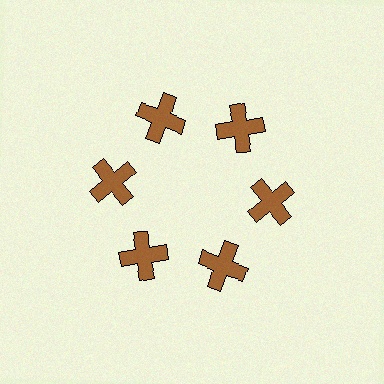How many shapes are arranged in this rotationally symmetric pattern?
There are 6 shapes, arranged in 6 groups of 1.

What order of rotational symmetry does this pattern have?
This pattern has 6-fold rotational symmetry.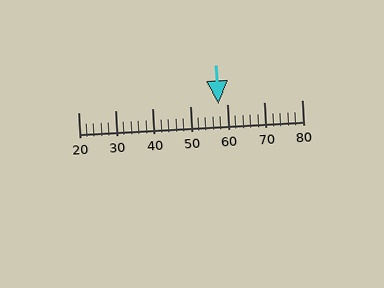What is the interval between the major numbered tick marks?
The major tick marks are spaced 10 units apart.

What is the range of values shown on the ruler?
The ruler shows values from 20 to 80.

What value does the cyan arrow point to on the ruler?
The cyan arrow points to approximately 58.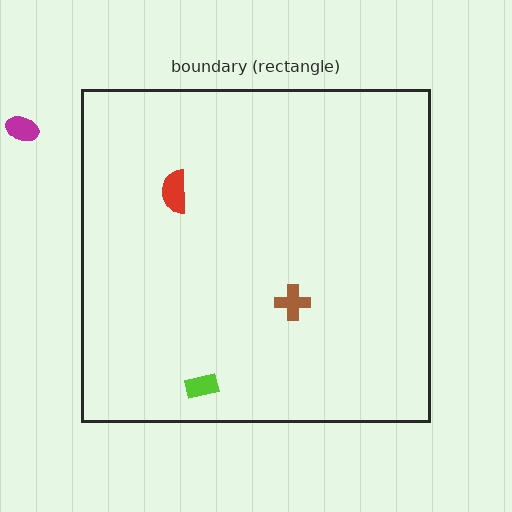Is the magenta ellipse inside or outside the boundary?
Outside.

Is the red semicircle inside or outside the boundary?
Inside.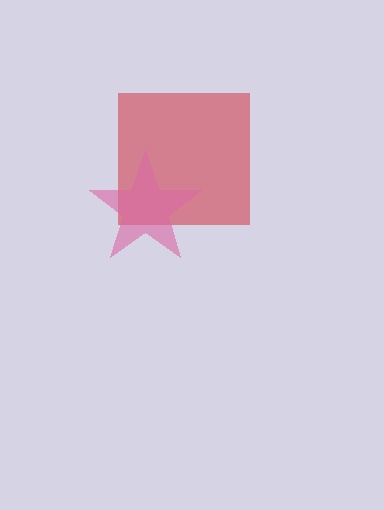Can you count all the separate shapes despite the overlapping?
Yes, there are 2 separate shapes.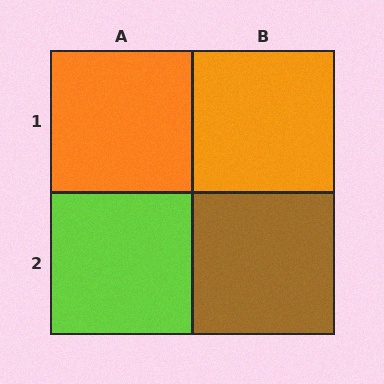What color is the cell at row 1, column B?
Orange.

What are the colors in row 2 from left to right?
Lime, brown.